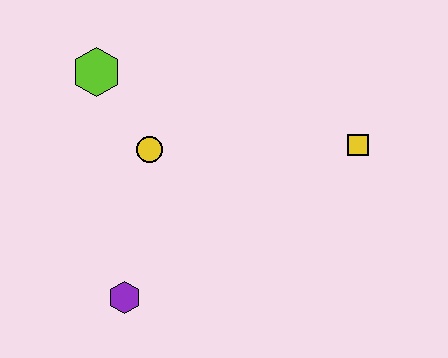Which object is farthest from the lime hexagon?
The yellow square is farthest from the lime hexagon.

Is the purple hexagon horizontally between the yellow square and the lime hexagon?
Yes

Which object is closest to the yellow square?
The yellow circle is closest to the yellow square.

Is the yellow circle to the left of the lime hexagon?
No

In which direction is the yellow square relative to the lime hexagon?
The yellow square is to the right of the lime hexagon.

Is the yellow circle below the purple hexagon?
No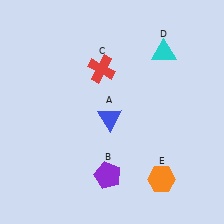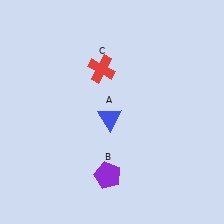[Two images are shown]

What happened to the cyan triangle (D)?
The cyan triangle (D) was removed in Image 2. It was in the top-right area of Image 1.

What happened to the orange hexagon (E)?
The orange hexagon (E) was removed in Image 2. It was in the bottom-right area of Image 1.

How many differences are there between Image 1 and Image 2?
There are 2 differences between the two images.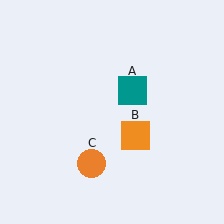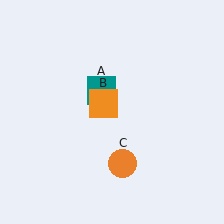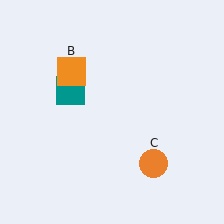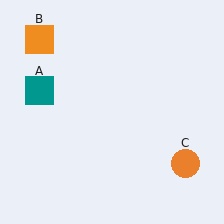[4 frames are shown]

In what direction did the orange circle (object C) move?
The orange circle (object C) moved right.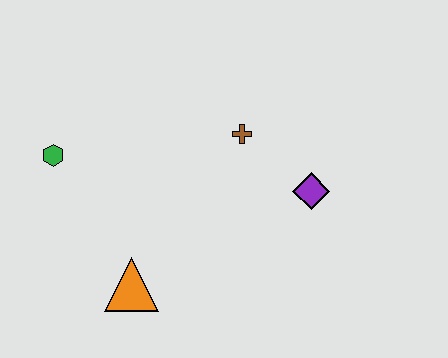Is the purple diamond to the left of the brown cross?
No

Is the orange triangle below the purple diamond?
Yes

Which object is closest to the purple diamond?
The brown cross is closest to the purple diamond.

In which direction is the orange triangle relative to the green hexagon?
The orange triangle is below the green hexagon.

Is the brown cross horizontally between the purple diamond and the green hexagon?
Yes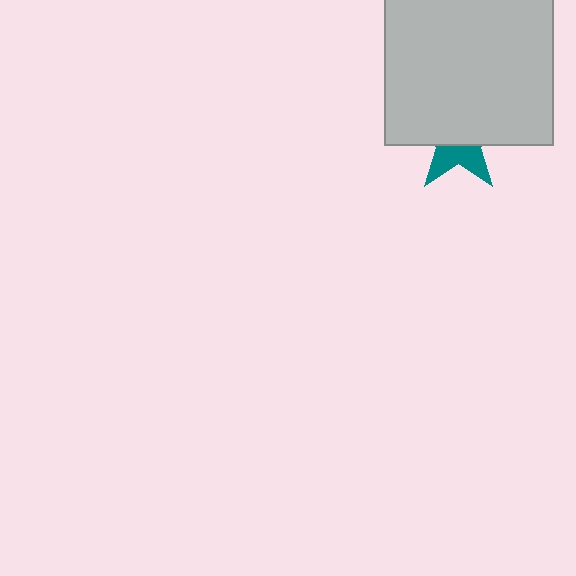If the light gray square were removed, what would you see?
You would see the complete teal star.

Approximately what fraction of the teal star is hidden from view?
Roughly 62% of the teal star is hidden behind the light gray square.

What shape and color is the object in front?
The object in front is a light gray square.